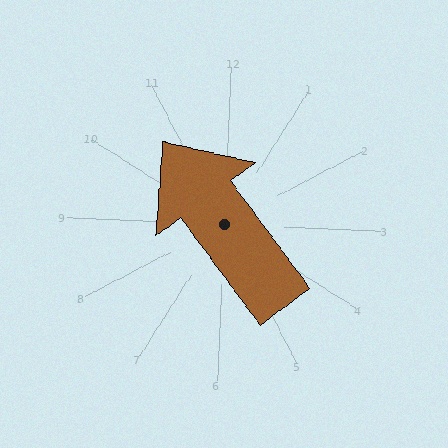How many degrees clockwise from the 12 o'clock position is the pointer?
Approximately 321 degrees.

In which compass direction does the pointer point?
Northwest.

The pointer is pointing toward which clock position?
Roughly 11 o'clock.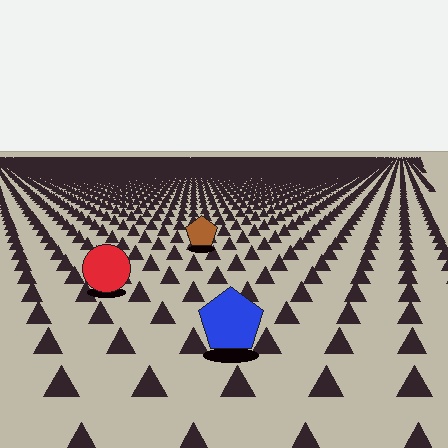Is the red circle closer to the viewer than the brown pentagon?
Yes. The red circle is closer — you can tell from the texture gradient: the ground texture is coarser near it.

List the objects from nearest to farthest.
From nearest to farthest: the blue pentagon, the red circle, the brown pentagon.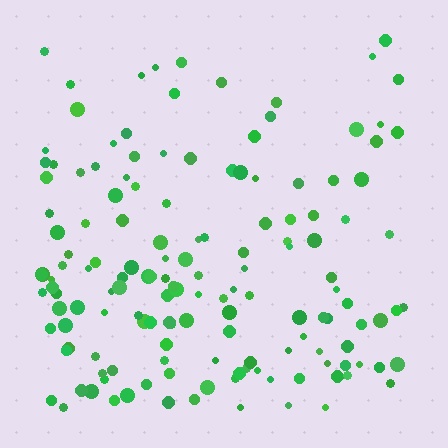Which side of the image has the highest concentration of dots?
The bottom.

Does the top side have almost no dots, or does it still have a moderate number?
Still a moderate number, just noticeably fewer than the bottom.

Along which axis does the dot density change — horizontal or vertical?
Vertical.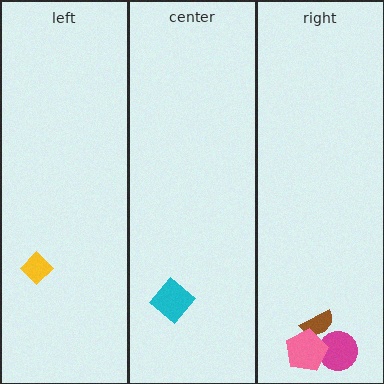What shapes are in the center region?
The cyan diamond.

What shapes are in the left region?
The yellow diamond.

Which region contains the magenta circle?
The right region.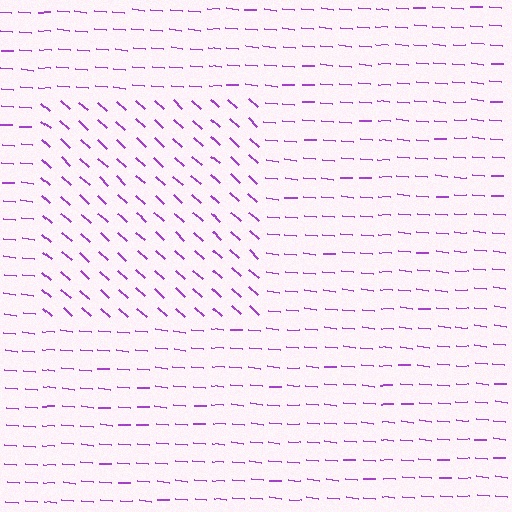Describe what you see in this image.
The image is filled with small purple line segments. A rectangle region in the image has lines oriented differently from the surrounding lines, creating a visible texture boundary.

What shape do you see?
I see a rectangle.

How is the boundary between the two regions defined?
The boundary is defined purely by a change in line orientation (approximately 37 degrees difference). All lines are the same color and thickness.